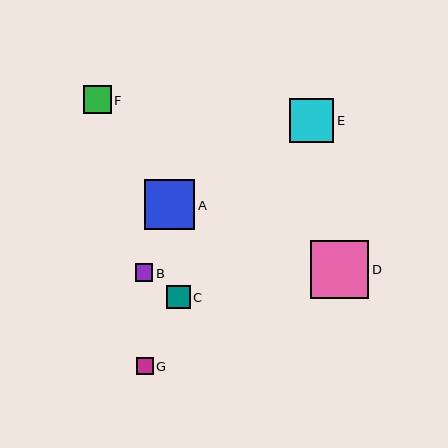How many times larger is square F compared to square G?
Square F is approximately 1.6 times the size of square G.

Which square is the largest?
Square D is the largest with a size of approximately 58 pixels.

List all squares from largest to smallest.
From largest to smallest: D, A, E, F, C, B, G.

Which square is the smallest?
Square G is the smallest with a size of approximately 17 pixels.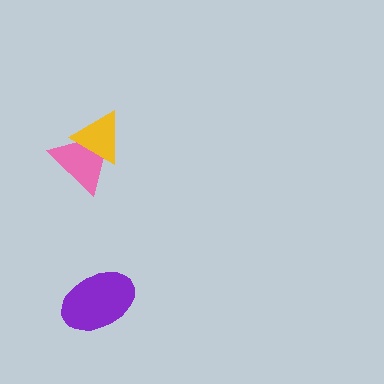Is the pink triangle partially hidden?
Yes, it is partially covered by another shape.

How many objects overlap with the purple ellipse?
0 objects overlap with the purple ellipse.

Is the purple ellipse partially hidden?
No, no other shape covers it.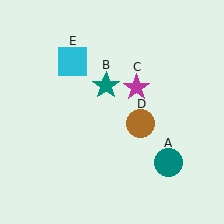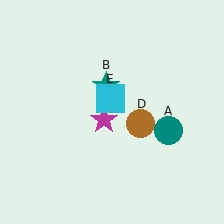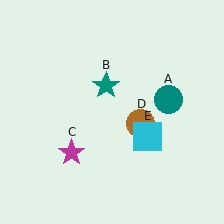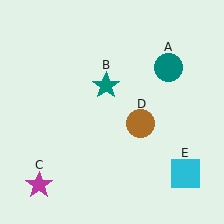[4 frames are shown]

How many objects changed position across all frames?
3 objects changed position: teal circle (object A), magenta star (object C), cyan square (object E).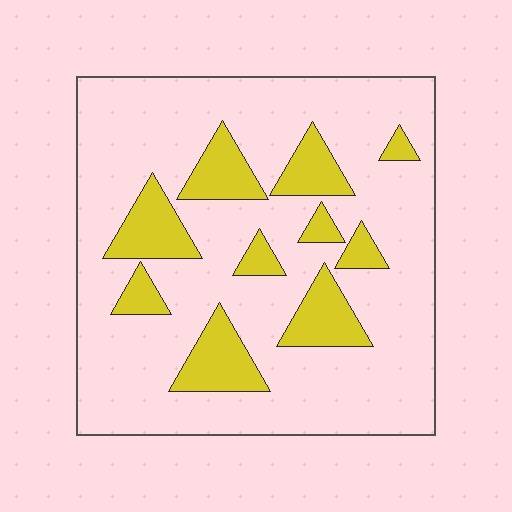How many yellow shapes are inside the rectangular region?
10.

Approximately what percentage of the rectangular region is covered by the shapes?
Approximately 20%.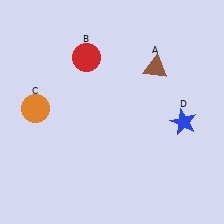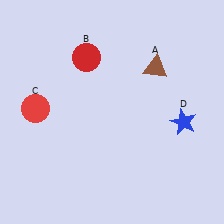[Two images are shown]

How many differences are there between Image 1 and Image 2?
There is 1 difference between the two images.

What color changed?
The circle (C) changed from orange in Image 1 to red in Image 2.